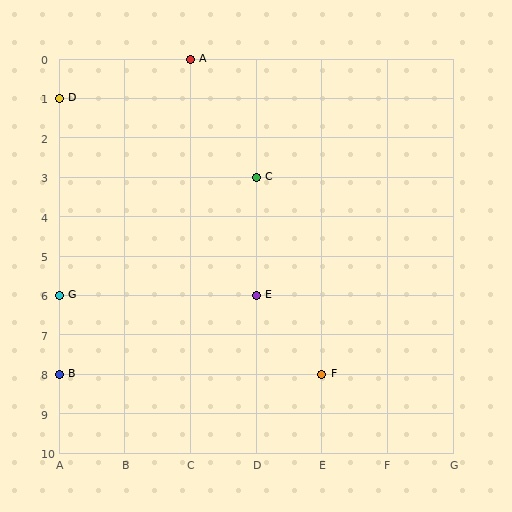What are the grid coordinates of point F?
Point F is at grid coordinates (E, 8).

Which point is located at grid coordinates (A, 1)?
Point D is at (A, 1).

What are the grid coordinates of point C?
Point C is at grid coordinates (D, 3).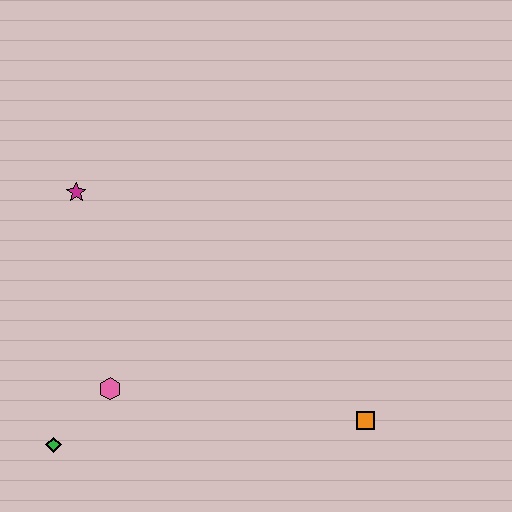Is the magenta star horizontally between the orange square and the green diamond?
Yes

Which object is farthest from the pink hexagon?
The orange square is farthest from the pink hexagon.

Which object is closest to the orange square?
The pink hexagon is closest to the orange square.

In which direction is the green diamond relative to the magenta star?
The green diamond is below the magenta star.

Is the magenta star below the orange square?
No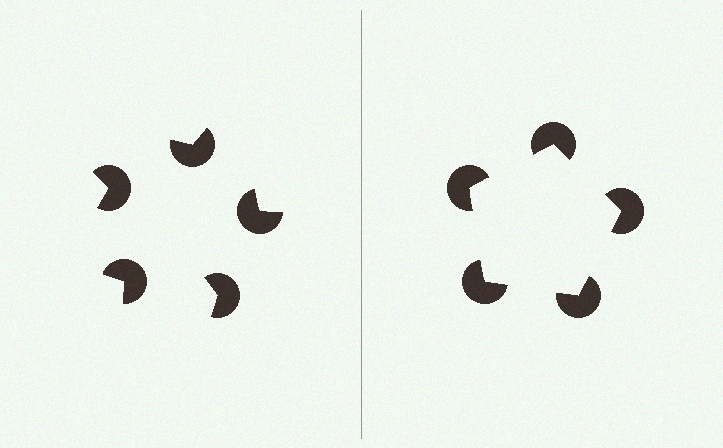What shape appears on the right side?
An illusory pentagon.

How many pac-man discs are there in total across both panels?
10 — 5 on each side.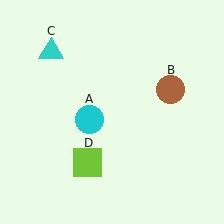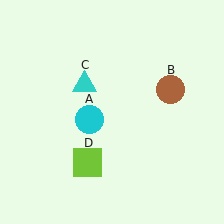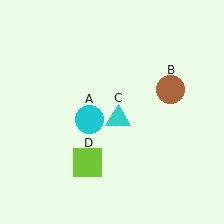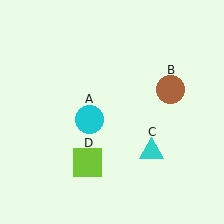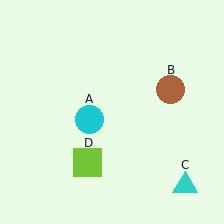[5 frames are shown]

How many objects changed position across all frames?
1 object changed position: cyan triangle (object C).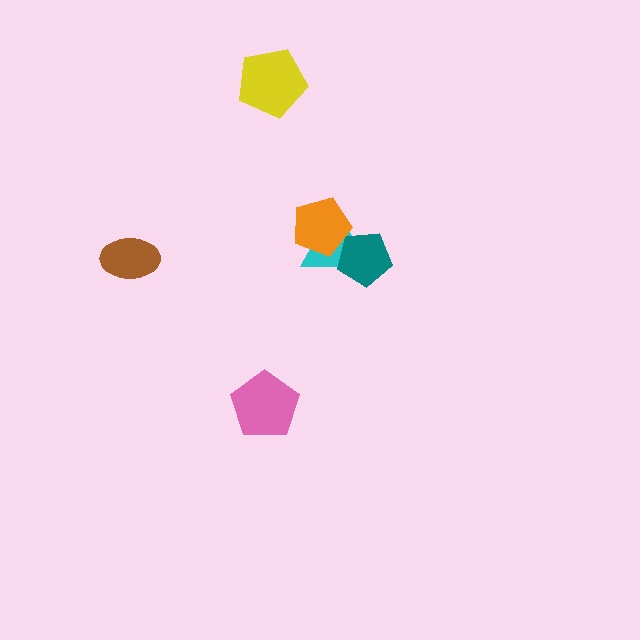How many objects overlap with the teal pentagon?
1 object overlaps with the teal pentagon.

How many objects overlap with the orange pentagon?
1 object overlaps with the orange pentagon.